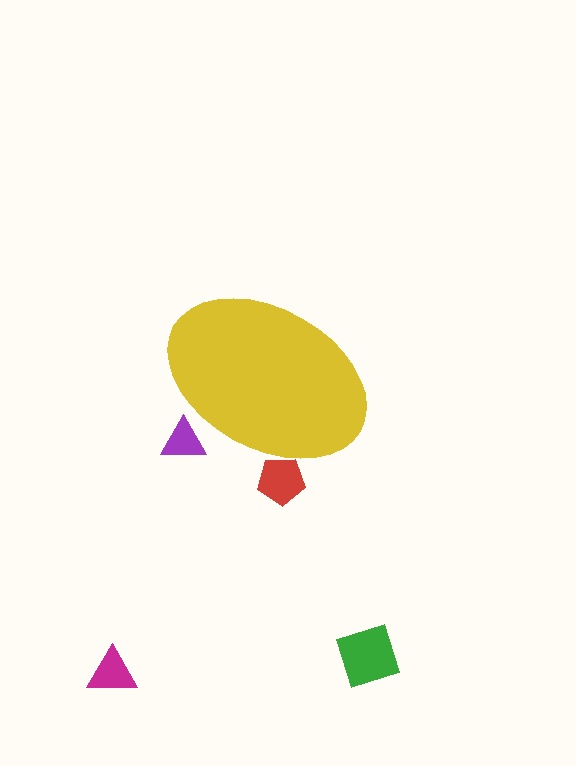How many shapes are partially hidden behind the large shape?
2 shapes are partially hidden.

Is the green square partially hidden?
No, the green square is fully visible.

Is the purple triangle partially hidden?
Yes, the purple triangle is partially hidden behind the yellow ellipse.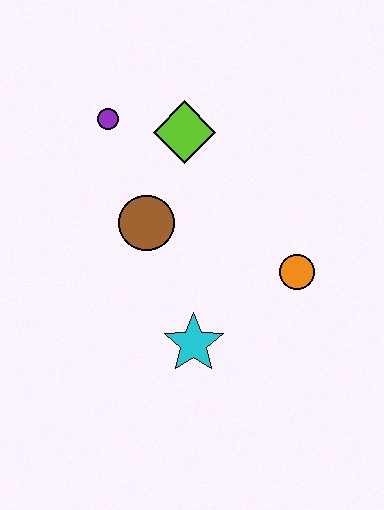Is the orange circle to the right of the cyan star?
Yes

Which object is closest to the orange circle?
The cyan star is closest to the orange circle.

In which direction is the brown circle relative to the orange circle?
The brown circle is to the left of the orange circle.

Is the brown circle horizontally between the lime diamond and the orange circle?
No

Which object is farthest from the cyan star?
The purple circle is farthest from the cyan star.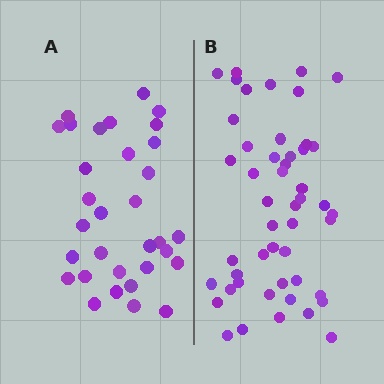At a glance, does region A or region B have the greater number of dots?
Region B (the right region) has more dots.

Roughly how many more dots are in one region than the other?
Region B has approximately 15 more dots than region A.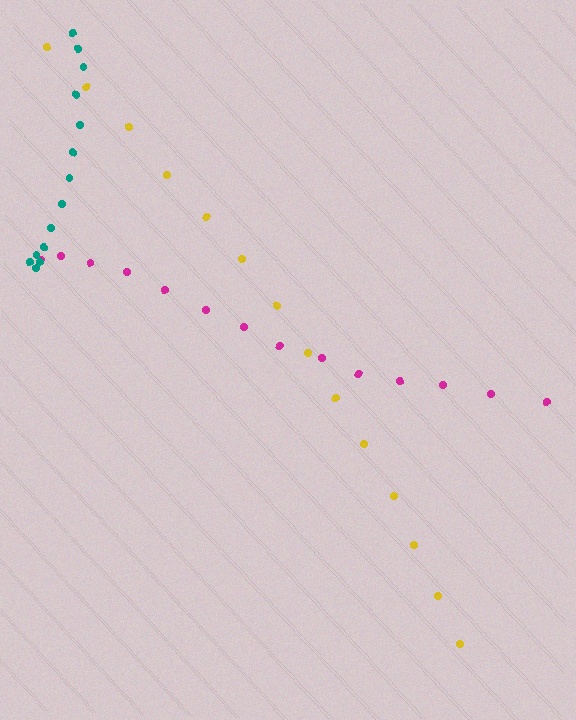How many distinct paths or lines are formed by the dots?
There are 3 distinct paths.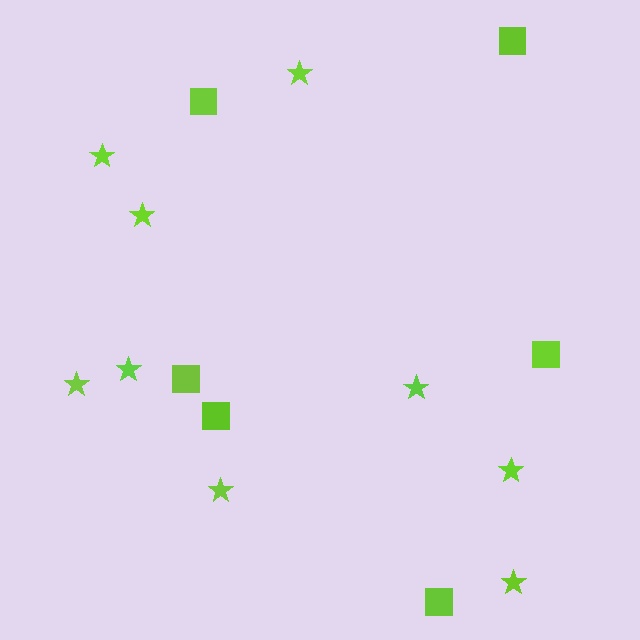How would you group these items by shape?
There are 2 groups: one group of squares (6) and one group of stars (9).